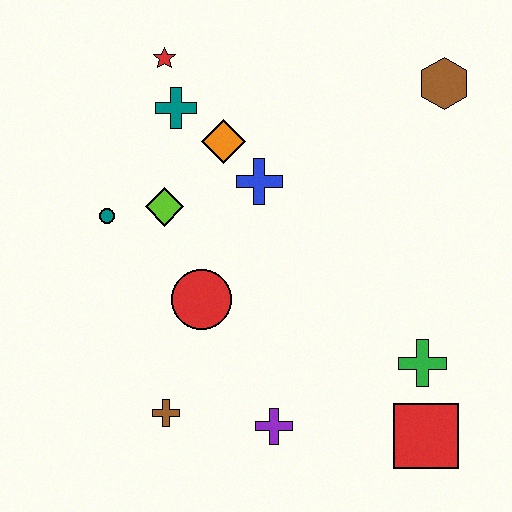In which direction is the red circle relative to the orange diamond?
The red circle is below the orange diamond.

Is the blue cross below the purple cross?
No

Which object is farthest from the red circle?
The brown hexagon is farthest from the red circle.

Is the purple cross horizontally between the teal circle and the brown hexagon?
Yes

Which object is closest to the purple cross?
The brown cross is closest to the purple cross.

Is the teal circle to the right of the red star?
No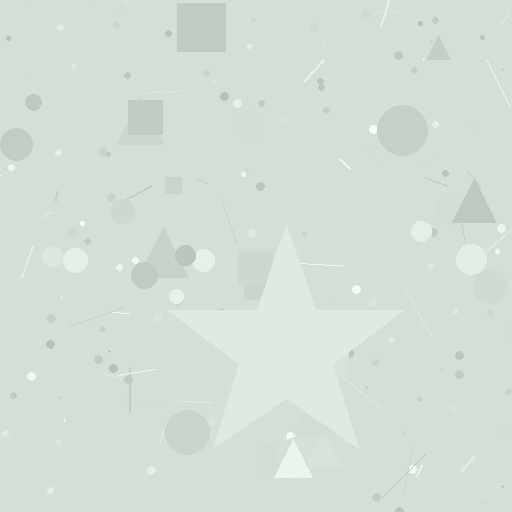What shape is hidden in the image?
A star is hidden in the image.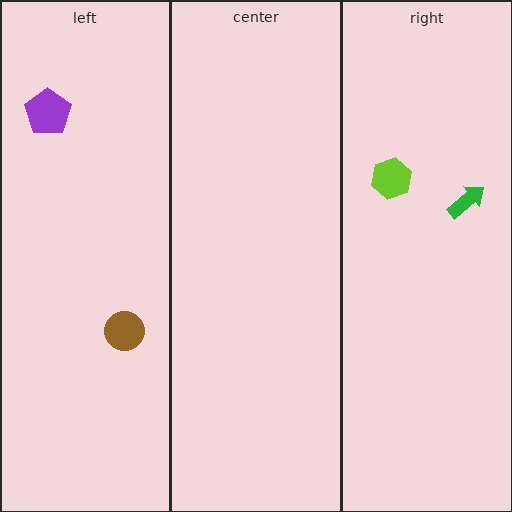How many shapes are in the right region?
2.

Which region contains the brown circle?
The left region.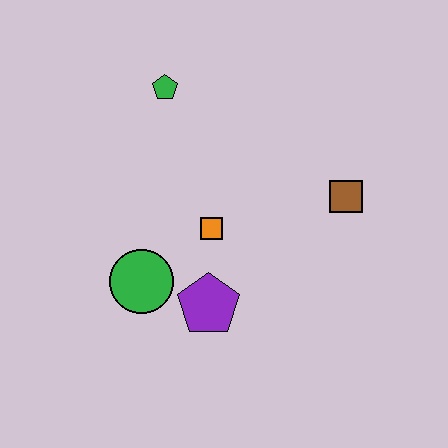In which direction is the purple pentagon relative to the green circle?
The purple pentagon is to the right of the green circle.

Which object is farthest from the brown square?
The green circle is farthest from the brown square.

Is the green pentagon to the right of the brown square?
No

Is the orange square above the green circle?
Yes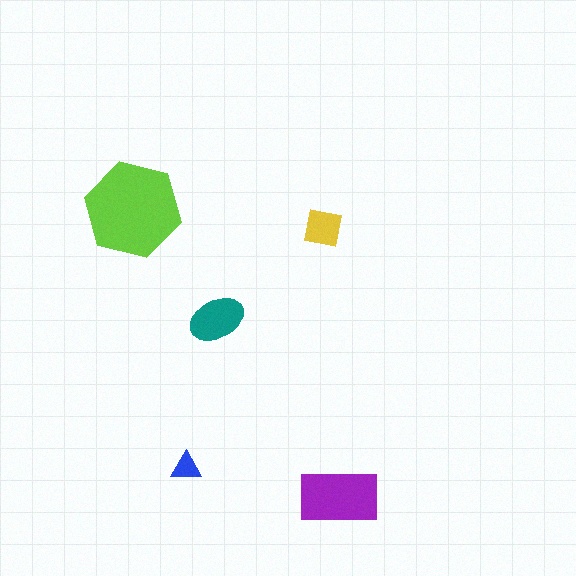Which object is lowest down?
The purple rectangle is bottommost.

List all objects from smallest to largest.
The blue triangle, the yellow square, the teal ellipse, the purple rectangle, the lime hexagon.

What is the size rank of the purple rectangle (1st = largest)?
2nd.